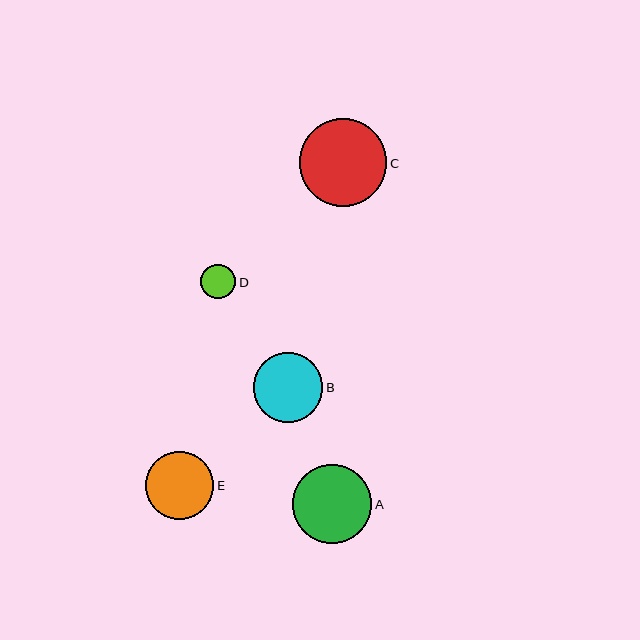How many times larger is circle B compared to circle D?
Circle B is approximately 2.0 times the size of circle D.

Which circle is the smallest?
Circle D is the smallest with a size of approximately 35 pixels.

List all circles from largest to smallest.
From largest to smallest: C, A, B, E, D.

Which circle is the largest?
Circle C is the largest with a size of approximately 88 pixels.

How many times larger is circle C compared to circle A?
Circle C is approximately 1.1 times the size of circle A.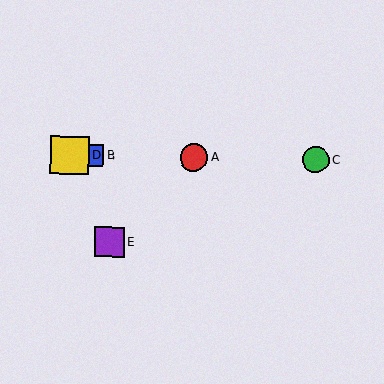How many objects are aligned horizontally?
4 objects (A, B, C, D) are aligned horizontally.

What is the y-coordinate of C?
Object C is at y≈160.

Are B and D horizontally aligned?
Yes, both are at y≈156.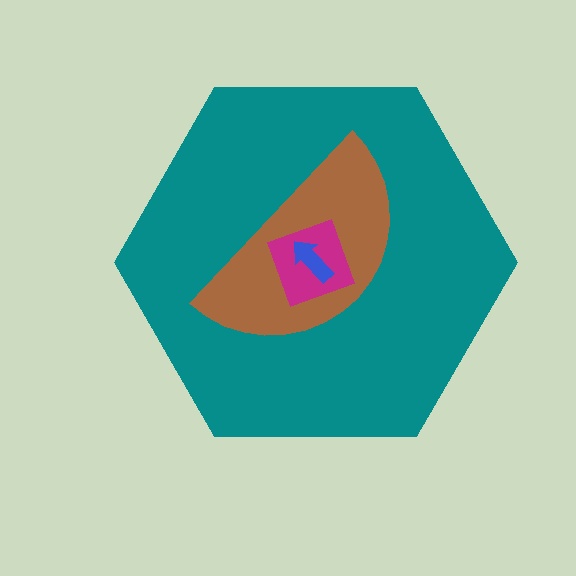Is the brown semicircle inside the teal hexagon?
Yes.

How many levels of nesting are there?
4.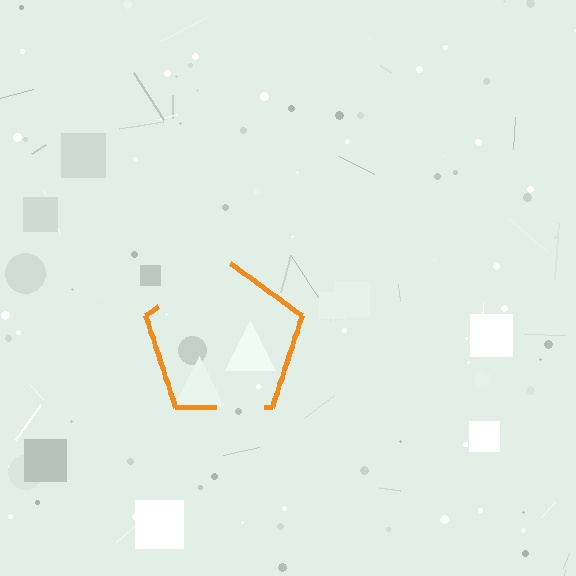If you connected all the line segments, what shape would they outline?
They would outline a pentagon.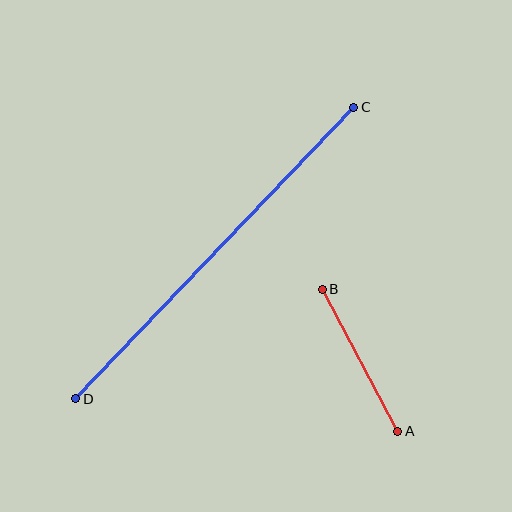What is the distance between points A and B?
The distance is approximately 161 pixels.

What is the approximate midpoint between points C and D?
The midpoint is at approximately (215, 253) pixels.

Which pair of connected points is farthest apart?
Points C and D are farthest apart.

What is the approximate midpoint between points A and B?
The midpoint is at approximately (360, 360) pixels.